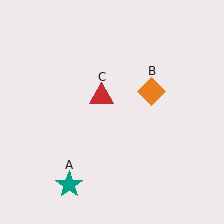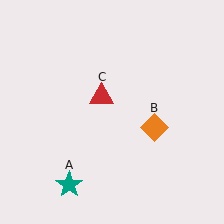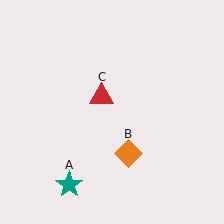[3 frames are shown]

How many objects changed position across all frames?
1 object changed position: orange diamond (object B).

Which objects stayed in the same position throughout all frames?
Teal star (object A) and red triangle (object C) remained stationary.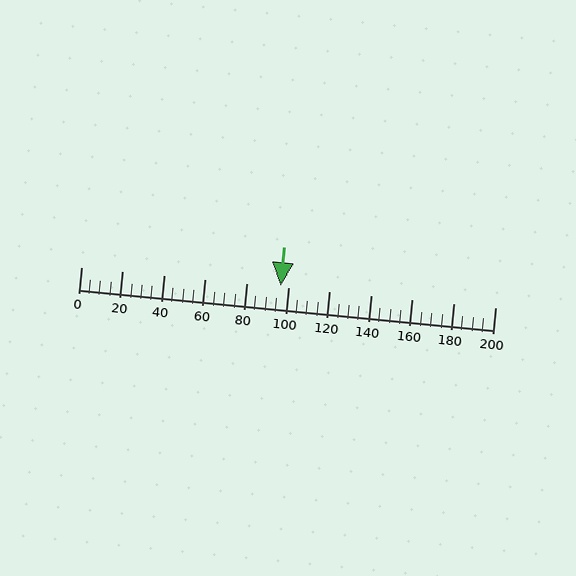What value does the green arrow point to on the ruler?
The green arrow points to approximately 96.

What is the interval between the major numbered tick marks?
The major tick marks are spaced 20 units apart.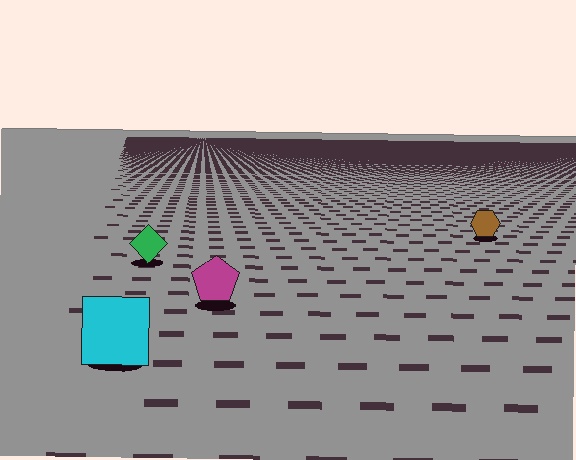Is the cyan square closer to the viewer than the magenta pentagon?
Yes. The cyan square is closer — you can tell from the texture gradient: the ground texture is coarser near it.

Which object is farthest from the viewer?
The brown hexagon is farthest from the viewer. It appears smaller and the ground texture around it is denser.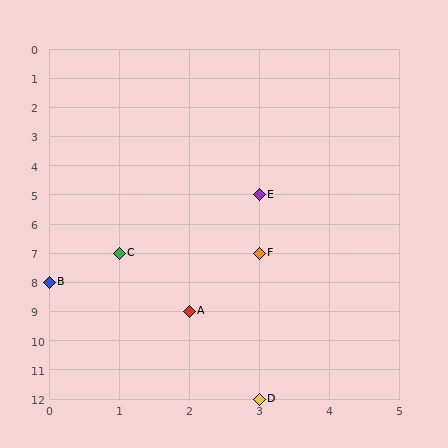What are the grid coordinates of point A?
Point A is at grid coordinates (2, 9).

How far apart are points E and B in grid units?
Points E and B are 3 columns and 3 rows apart (about 4.2 grid units diagonally).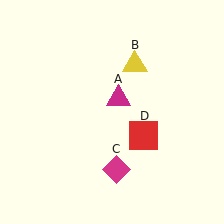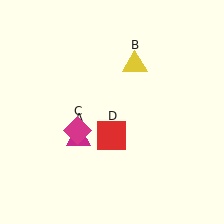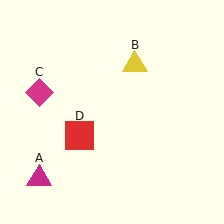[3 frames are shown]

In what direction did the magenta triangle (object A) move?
The magenta triangle (object A) moved down and to the left.